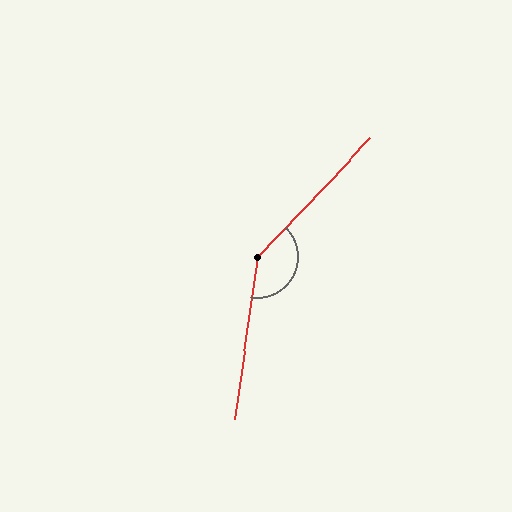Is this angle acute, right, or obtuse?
It is obtuse.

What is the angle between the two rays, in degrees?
Approximately 144 degrees.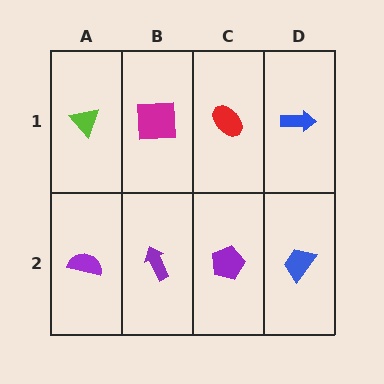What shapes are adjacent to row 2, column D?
A blue arrow (row 1, column D), a purple pentagon (row 2, column C).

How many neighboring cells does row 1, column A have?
2.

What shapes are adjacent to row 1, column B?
A purple arrow (row 2, column B), a lime triangle (row 1, column A), a red ellipse (row 1, column C).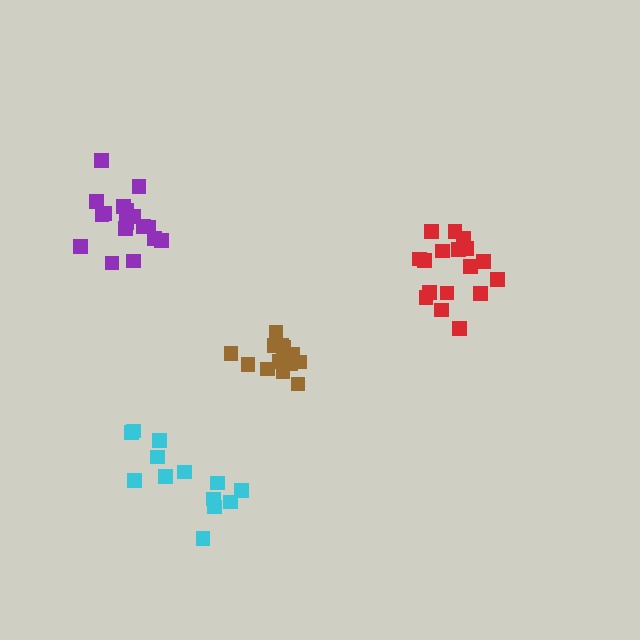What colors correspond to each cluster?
The clusters are colored: brown, purple, cyan, red.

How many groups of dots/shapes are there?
There are 4 groups.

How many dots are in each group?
Group 1: 13 dots, Group 2: 17 dots, Group 3: 13 dots, Group 4: 17 dots (60 total).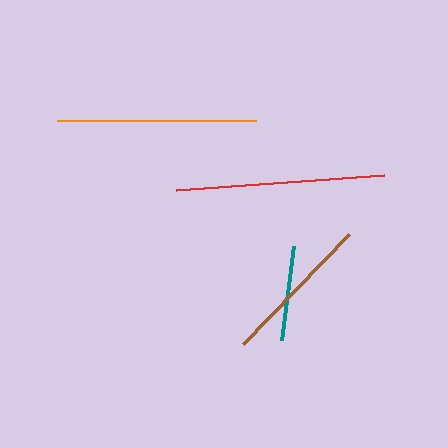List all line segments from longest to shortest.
From longest to shortest: red, orange, brown, teal.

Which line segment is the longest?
The red line is the longest at approximately 209 pixels.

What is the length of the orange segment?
The orange segment is approximately 199 pixels long.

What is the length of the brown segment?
The brown segment is approximately 153 pixels long.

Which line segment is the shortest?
The teal line is the shortest at approximately 95 pixels.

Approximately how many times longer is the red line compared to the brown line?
The red line is approximately 1.4 times the length of the brown line.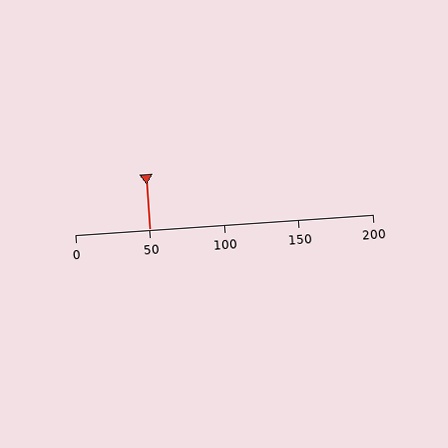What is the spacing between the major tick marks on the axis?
The major ticks are spaced 50 apart.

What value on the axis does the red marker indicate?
The marker indicates approximately 50.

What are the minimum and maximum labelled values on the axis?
The axis runs from 0 to 200.